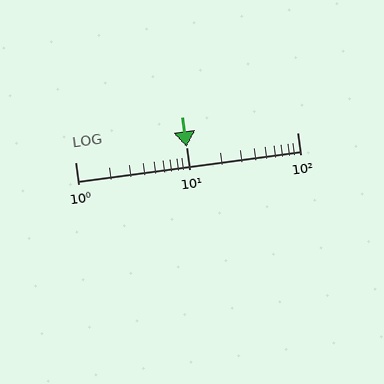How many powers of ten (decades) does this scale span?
The scale spans 2 decades, from 1 to 100.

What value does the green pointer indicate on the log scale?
The pointer indicates approximately 10.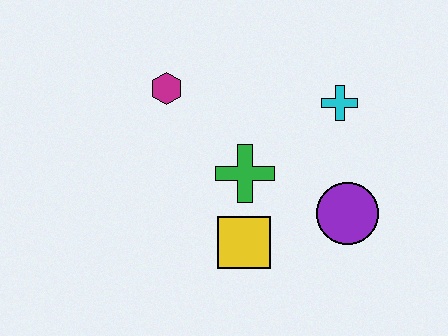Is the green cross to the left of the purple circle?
Yes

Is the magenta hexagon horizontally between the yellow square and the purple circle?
No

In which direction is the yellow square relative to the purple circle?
The yellow square is to the left of the purple circle.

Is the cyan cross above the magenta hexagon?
No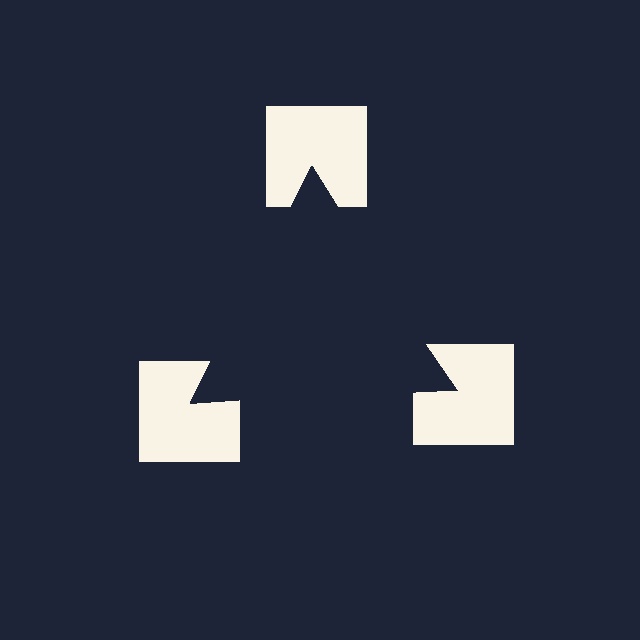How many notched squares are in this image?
There are 3 — one at each vertex of the illusory triangle.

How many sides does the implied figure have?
3 sides.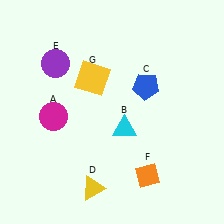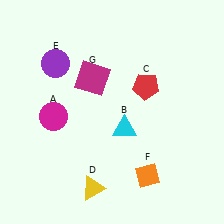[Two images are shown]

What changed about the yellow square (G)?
In Image 1, G is yellow. In Image 2, it changed to magenta.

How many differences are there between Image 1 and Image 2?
There are 2 differences between the two images.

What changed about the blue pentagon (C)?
In Image 1, C is blue. In Image 2, it changed to red.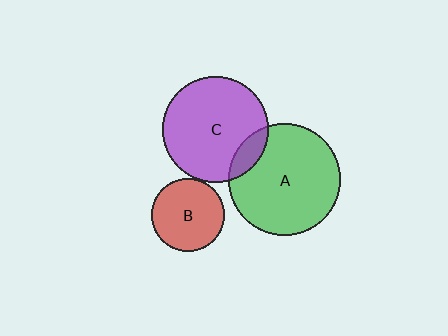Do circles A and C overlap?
Yes.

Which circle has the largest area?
Circle A (green).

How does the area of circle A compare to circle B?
Approximately 2.3 times.